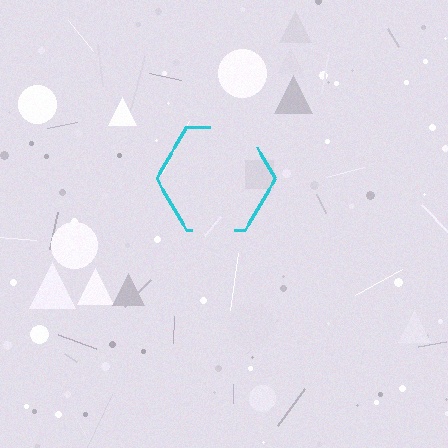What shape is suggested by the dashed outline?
The dashed outline suggests a hexagon.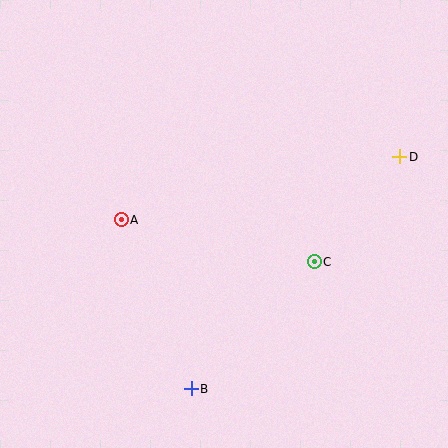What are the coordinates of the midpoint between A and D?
The midpoint between A and D is at (260, 188).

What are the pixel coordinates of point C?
Point C is at (314, 262).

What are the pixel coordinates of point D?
Point D is at (400, 157).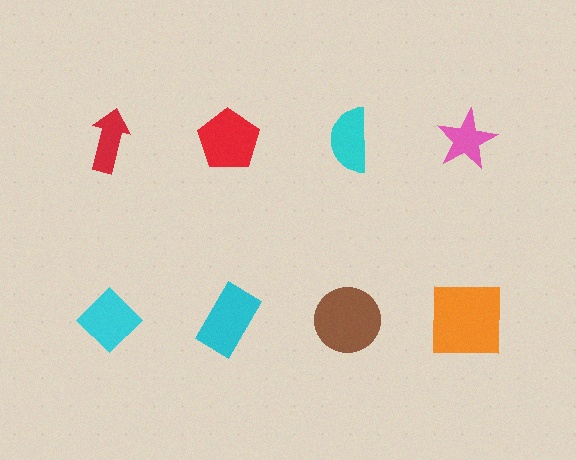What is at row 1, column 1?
A red arrow.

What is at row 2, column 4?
An orange square.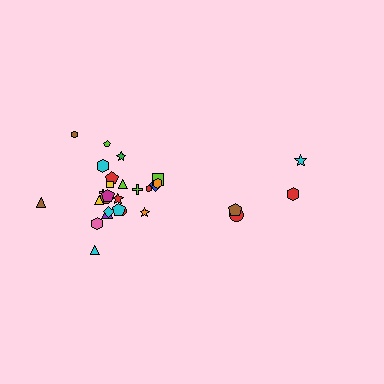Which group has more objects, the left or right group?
The left group.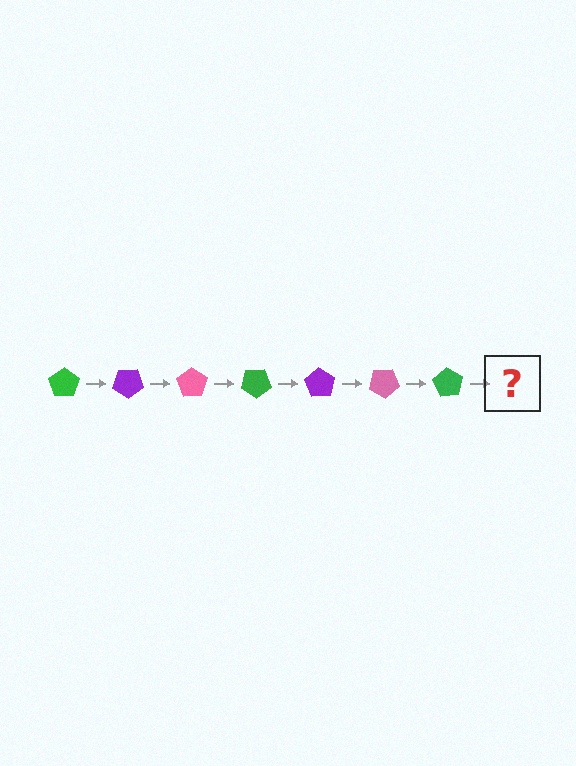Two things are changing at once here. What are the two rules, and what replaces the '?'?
The two rules are that it rotates 35 degrees each step and the color cycles through green, purple, and pink. The '?' should be a purple pentagon, rotated 245 degrees from the start.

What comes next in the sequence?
The next element should be a purple pentagon, rotated 245 degrees from the start.